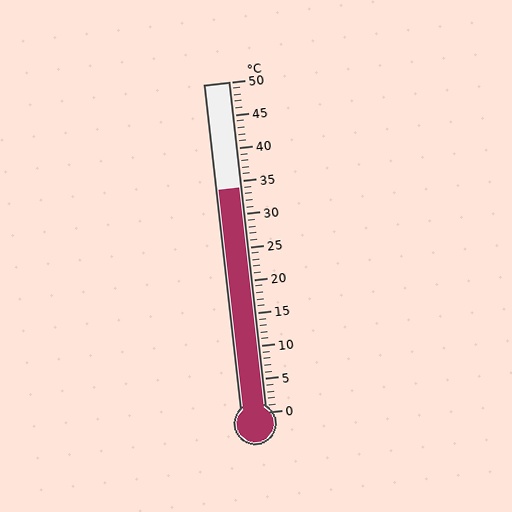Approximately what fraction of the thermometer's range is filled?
The thermometer is filled to approximately 70% of its range.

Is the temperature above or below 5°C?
The temperature is above 5°C.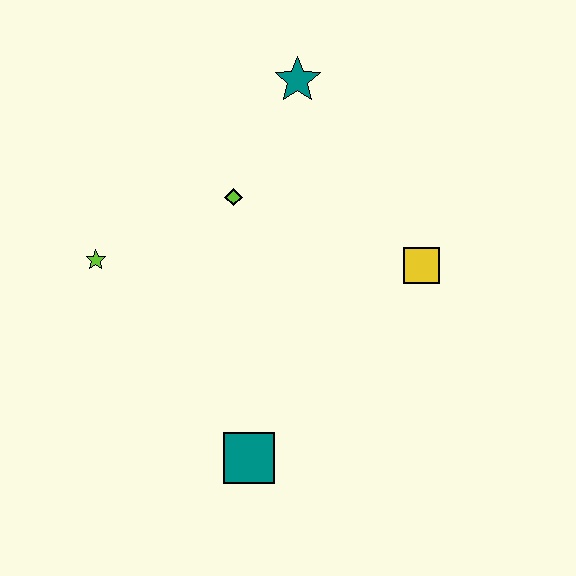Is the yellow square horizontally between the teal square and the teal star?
No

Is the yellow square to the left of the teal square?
No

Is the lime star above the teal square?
Yes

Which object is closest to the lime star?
The lime diamond is closest to the lime star.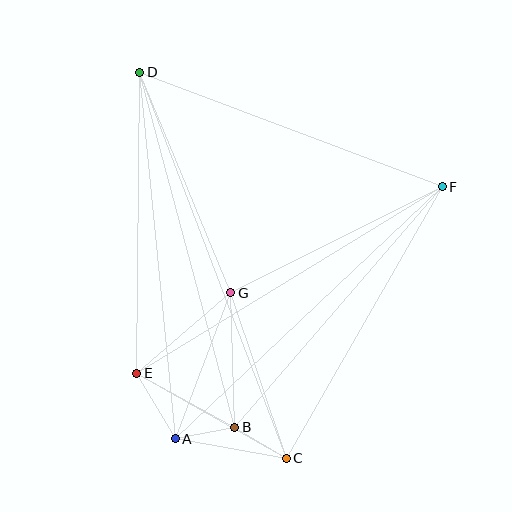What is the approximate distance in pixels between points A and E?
The distance between A and E is approximately 76 pixels.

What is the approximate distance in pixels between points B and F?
The distance between B and F is approximately 318 pixels.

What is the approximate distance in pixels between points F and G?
The distance between F and G is approximately 237 pixels.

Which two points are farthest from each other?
Points C and D are farthest from each other.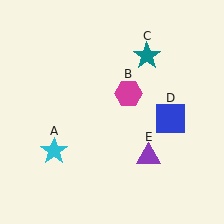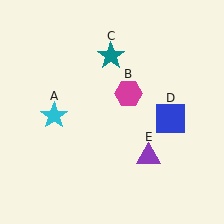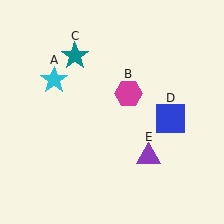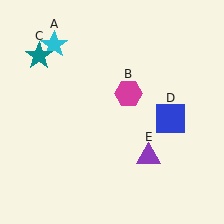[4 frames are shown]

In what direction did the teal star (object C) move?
The teal star (object C) moved left.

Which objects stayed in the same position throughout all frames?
Magenta hexagon (object B) and blue square (object D) and purple triangle (object E) remained stationary.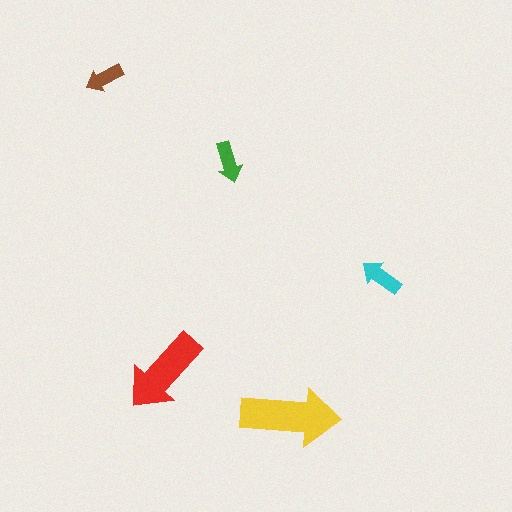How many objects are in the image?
There are 5 objects in the image.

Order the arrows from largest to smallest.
the yellow one, the red one, the cyan one, the green one, the brown one.